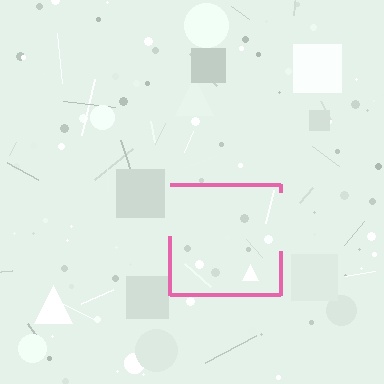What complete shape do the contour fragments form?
The contour fragments form a square.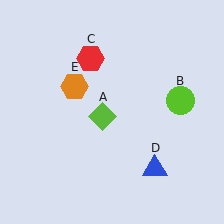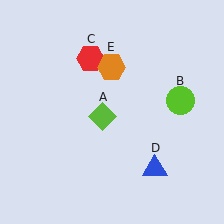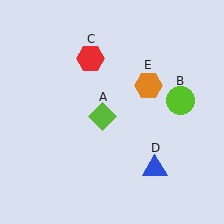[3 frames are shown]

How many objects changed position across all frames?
1 object changed position: orange hexagon (object E).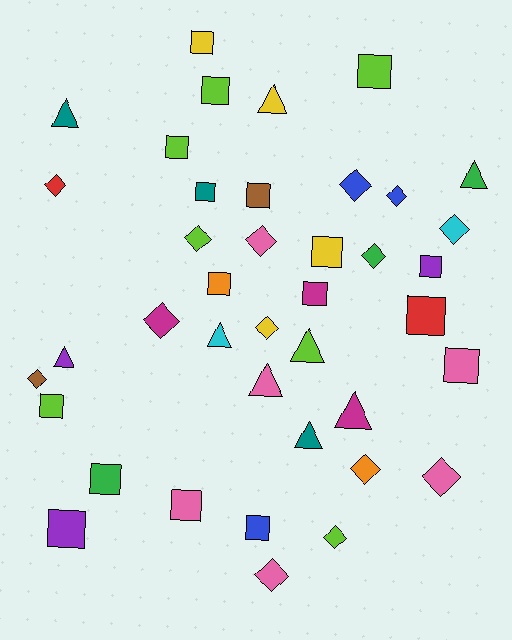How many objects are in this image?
There are 40 objects.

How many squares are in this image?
There are 17 squares.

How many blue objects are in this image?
There are 3 blue objects.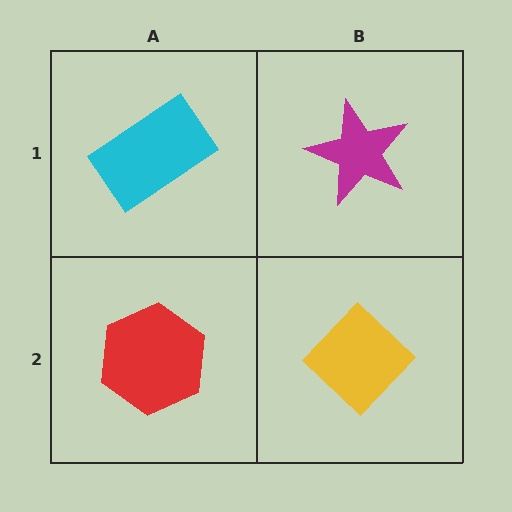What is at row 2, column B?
A yellow diamond.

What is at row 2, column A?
A red hexagon.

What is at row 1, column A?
A cyan rectangle.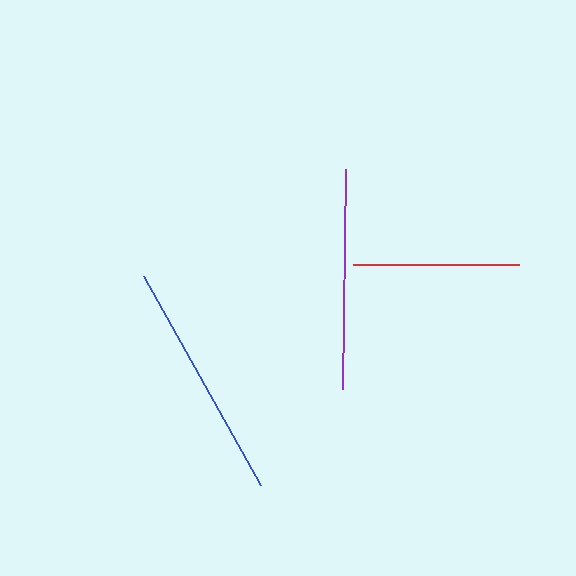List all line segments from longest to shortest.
From longest to shortest: blue, purple, red.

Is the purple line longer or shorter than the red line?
The purple line is longer than the red line.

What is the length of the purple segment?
The purple segment is approximately 220 pixels long.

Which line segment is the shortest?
The red line is the shortest at approximately 166 pixels.